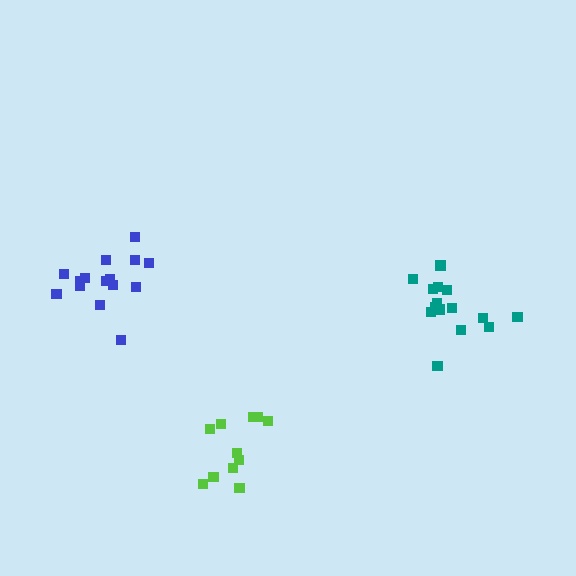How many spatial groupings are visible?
There are 3 spatial groupings.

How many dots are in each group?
Group 1: 15 dots, Group 2: 11 dots, Group 3: 15 dots (41 total).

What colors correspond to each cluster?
The clusters are colored: teal, lime, blue.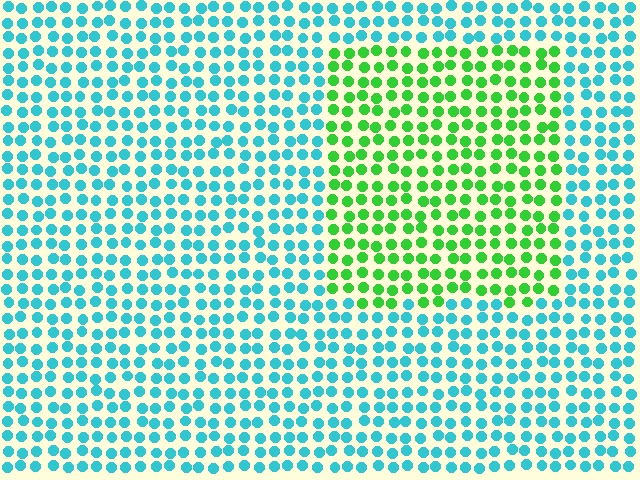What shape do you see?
I see a rectangle.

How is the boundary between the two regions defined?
The boundary is defined purely by a slight shift in hue (about 62 degrees). Spacing, size, and orientation are identical on both sides.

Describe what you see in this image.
The image is filled with small cyan elements in a uniform arrangement. A rectangle-shaped region is visible where the elements are tinted to a slightly different hue, forming a subtle color boundary.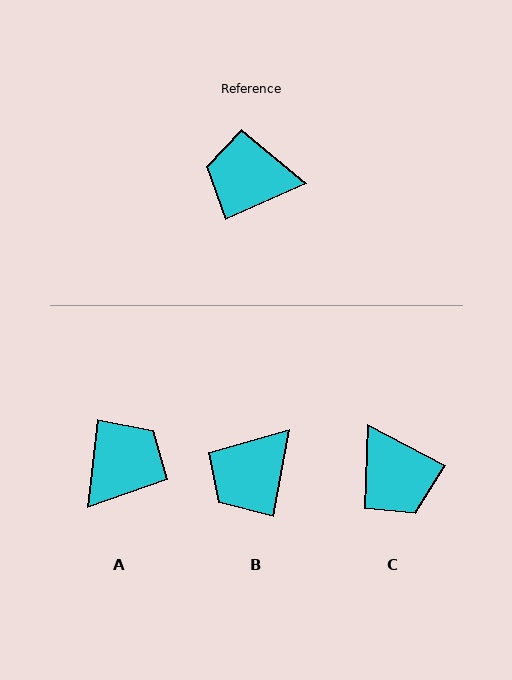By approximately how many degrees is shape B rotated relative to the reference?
Approximately 56 degrees counter-clockwise.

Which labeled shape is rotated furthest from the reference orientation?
C, about 128 degrees away.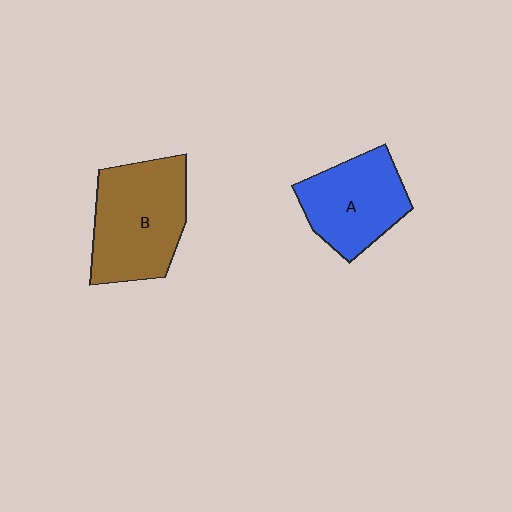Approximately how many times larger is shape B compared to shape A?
Approximately 1.3 times.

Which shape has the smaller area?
Shape A (blue).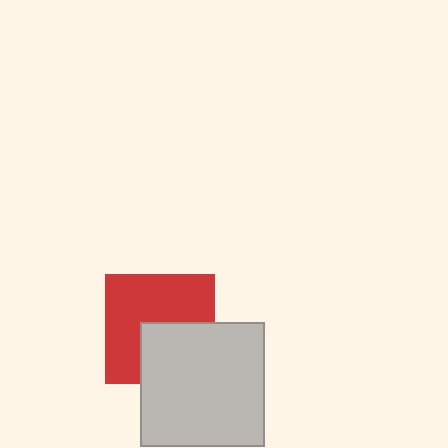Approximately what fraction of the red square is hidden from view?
Roughly 39% of the red square is hidden behind the light gray square.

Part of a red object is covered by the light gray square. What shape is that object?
It is a square.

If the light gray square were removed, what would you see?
You would see the complete red square.